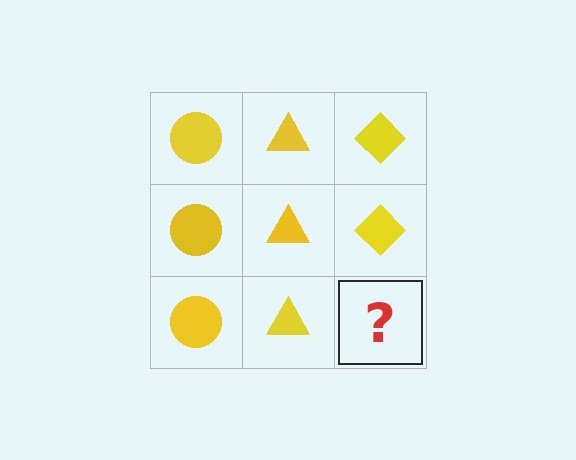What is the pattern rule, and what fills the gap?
The rule is that each column has a consistent shape. The gap should be filled with a yellow diamond.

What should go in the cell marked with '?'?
The missing cell should contain a yellow diamond.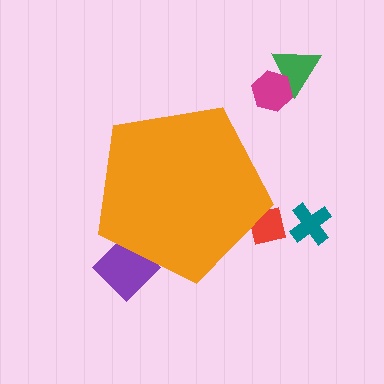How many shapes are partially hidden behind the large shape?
2 shapes are partially hidden.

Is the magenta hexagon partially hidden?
No, the magenta hexagon is fully visible.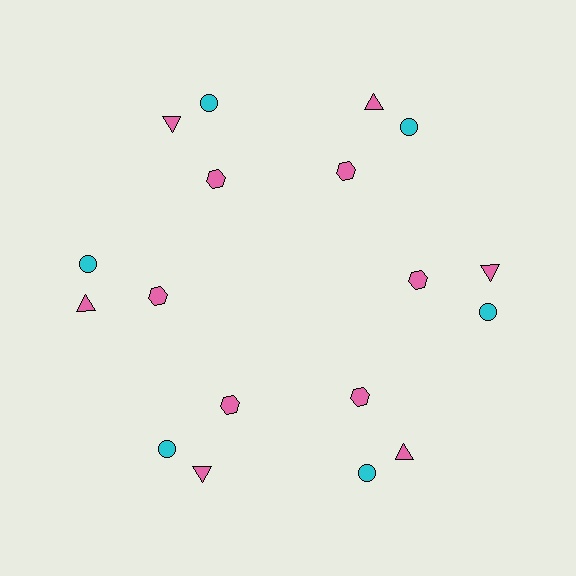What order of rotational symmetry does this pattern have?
This pattern has 6-fold rotational symmetry.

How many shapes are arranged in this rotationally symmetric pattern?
There are 18 shapes, arranged in 6 groups of 3.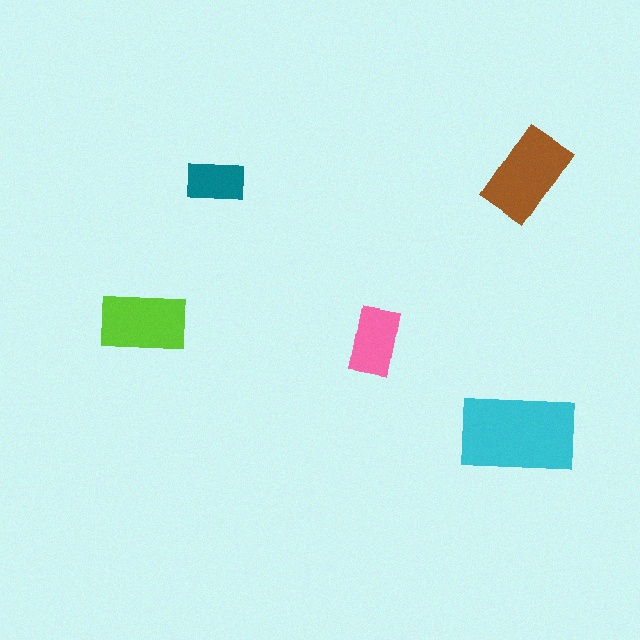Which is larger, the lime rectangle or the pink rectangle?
The lime one.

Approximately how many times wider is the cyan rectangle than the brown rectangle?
About 1.5 times wider.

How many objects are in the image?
There are 5 objects in the image.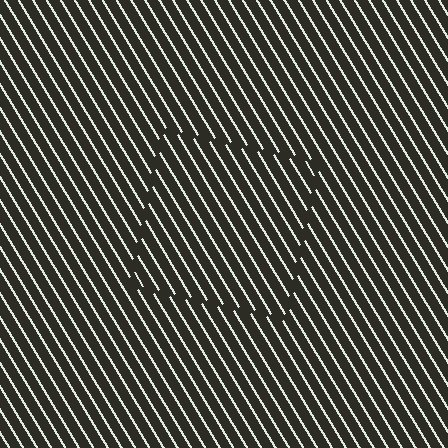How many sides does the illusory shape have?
4 sides — the line-ends trace a square.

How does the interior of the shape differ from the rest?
The interior of the shape contains the same grating, shifted by half a period — the contour is defined by the phase discontinuity where line-ends from the inner and outer gratings abut.